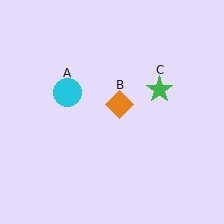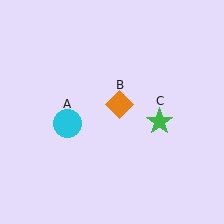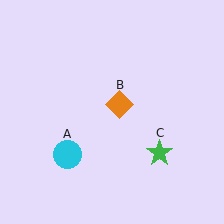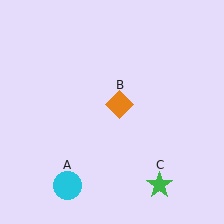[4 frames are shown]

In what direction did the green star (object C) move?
The green star (object C) moved down.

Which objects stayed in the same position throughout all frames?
Orange diamond (object B) remained stationary.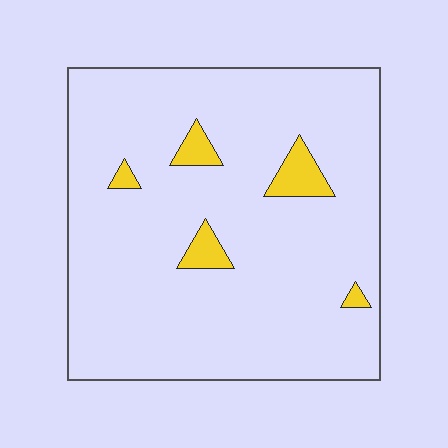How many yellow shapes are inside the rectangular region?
5.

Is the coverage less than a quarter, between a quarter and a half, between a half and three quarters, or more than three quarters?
Less than a quarter.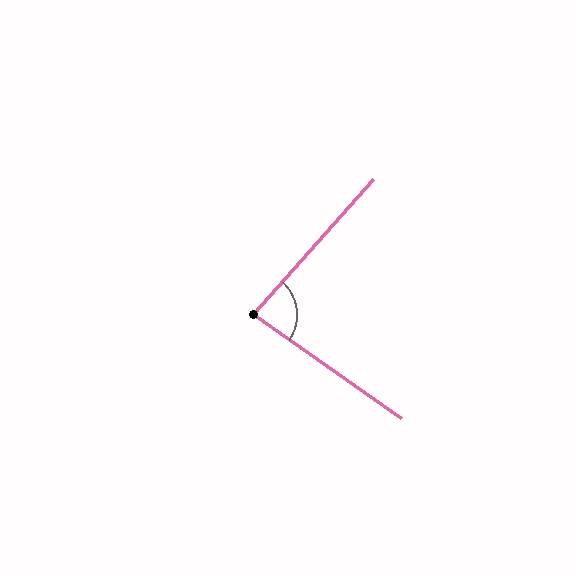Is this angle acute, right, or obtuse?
It is acute.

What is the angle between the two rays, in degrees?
Approximately 84 degrees.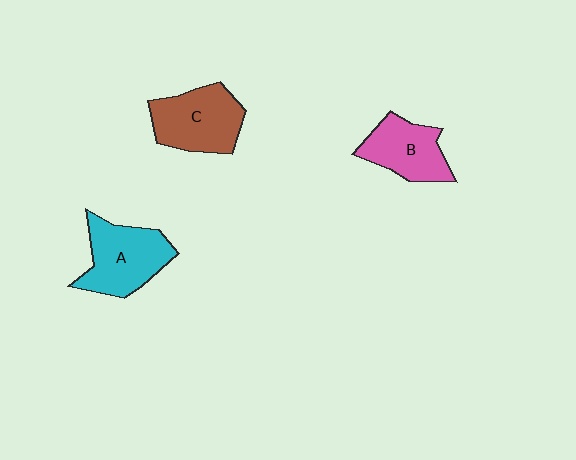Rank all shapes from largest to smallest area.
From largest to smallest: A (cyan), C (brown), B (pink).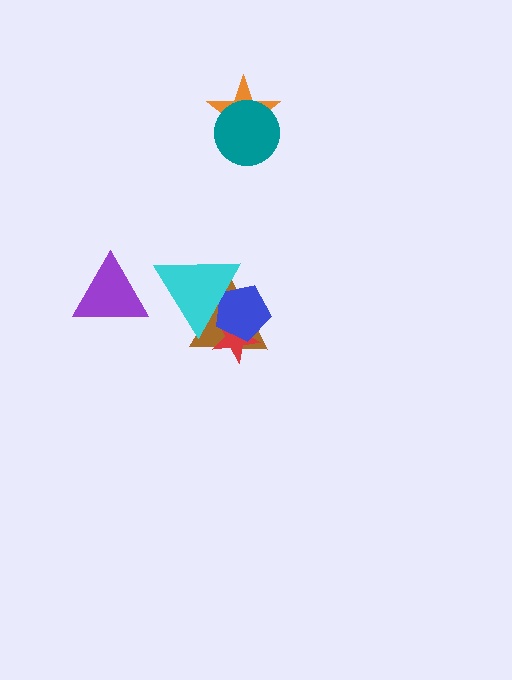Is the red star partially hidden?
Yes, it is partially covered by another shape.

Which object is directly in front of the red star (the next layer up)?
The blue pentagon is directly in front of the red star.